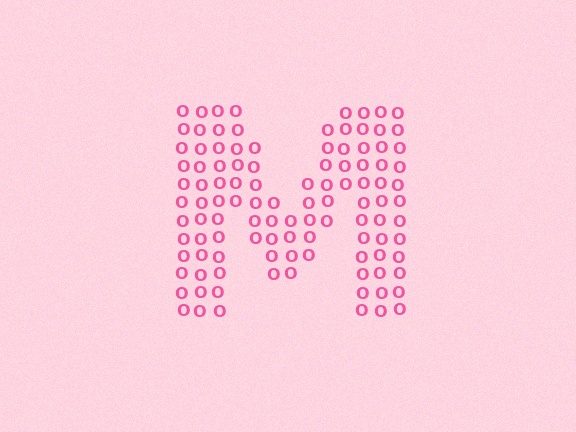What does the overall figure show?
The overall figure shows the letter M.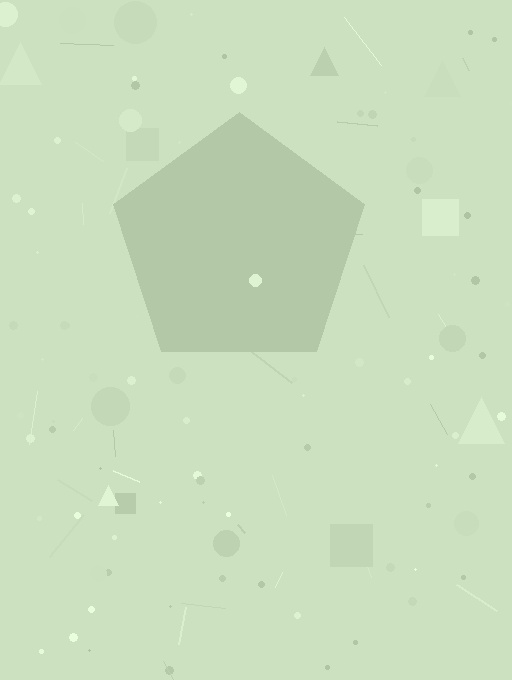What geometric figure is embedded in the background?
A pentagon is embedded in the background.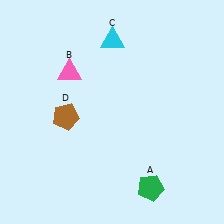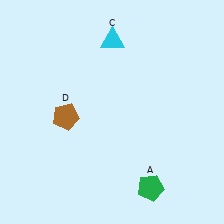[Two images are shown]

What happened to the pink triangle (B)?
The pink triangle (B) was removed in Image 2. It was in the top-left area of Image 1.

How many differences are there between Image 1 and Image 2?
There is 1 difference between the two images.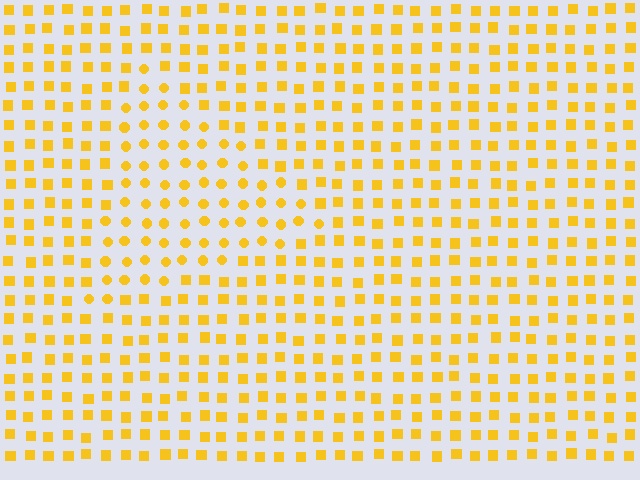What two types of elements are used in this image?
The image uses circles inside the triangle region and squares outside it.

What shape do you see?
I see a triangle.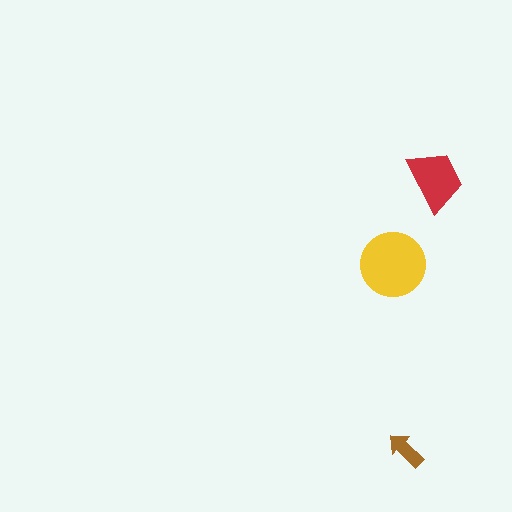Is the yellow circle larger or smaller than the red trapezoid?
Larger.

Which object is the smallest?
The brown arrow.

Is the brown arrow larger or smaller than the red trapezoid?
Smaller.